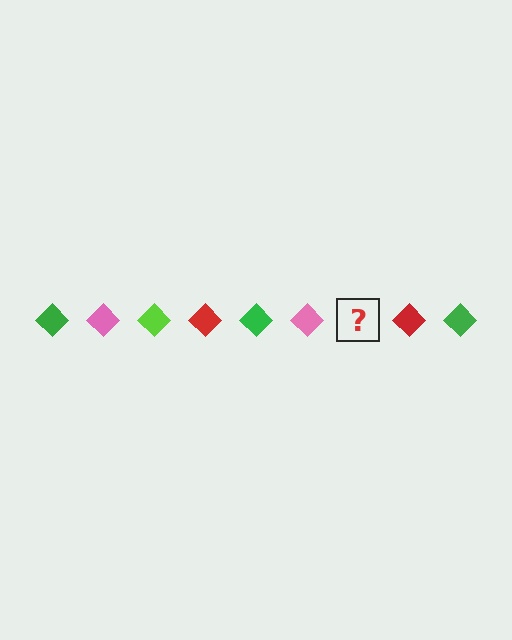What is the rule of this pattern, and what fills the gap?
The rule is that the pattern cycles through green, pink, lime, red diamonds. The gap should be filled with a lime diamond.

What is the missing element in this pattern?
The missing element is a lime diamond.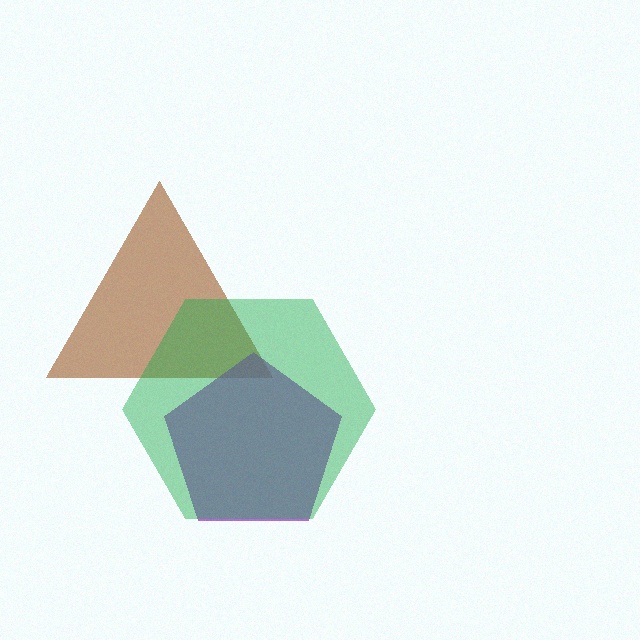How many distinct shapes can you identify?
There are 3 distinct shapes: a brown triangle, a purple pentagon, a green hexagon.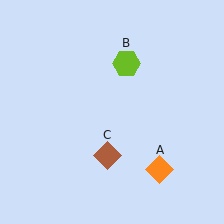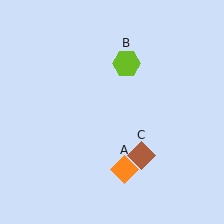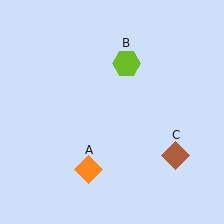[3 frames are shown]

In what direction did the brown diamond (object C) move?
The brown diamond (object C) moved right.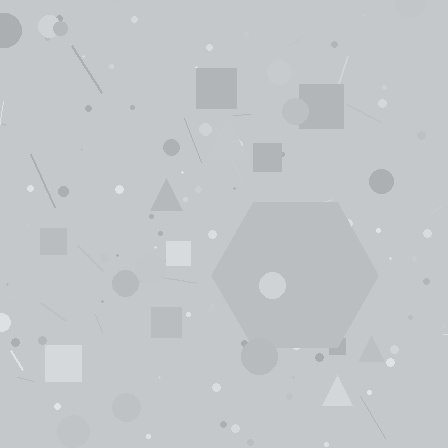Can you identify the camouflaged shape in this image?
The camouflaged shape is a hexagon.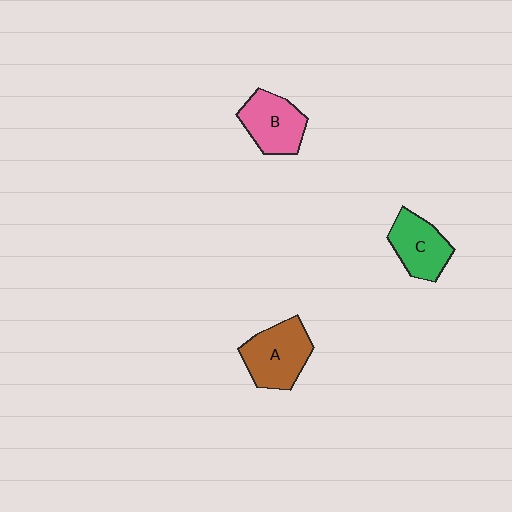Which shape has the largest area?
Shape A (brown).